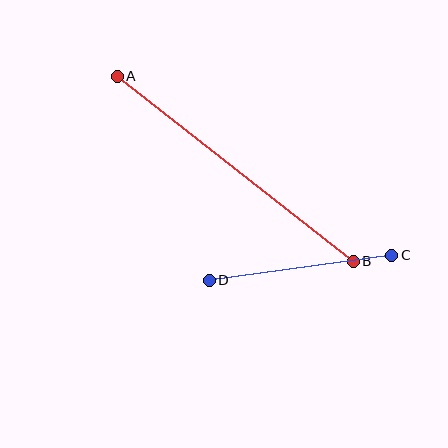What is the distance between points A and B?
The distance is approximately 300 pixels.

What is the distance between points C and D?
The distance is approximately 184 pixels.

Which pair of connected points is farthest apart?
Points A and B are farthest apart.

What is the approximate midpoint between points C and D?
The midpoint is at approximately (300, 268) pixels.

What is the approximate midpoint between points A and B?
The midpoint is at approximately (235, 169) pixels.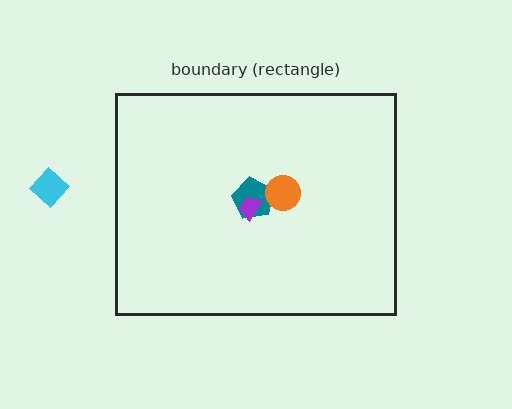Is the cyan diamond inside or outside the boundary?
Outside.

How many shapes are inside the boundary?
3 inside, 1 outside.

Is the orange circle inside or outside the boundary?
Inside.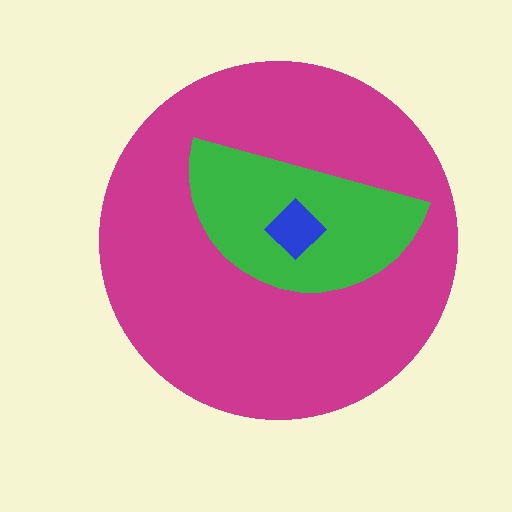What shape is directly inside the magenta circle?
The green semicircle.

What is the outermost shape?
The magenta circle.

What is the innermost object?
The blue diamond.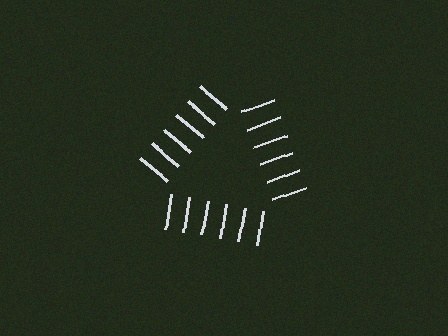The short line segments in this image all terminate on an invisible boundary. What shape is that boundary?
An illusory triangle — the line segments terminate on its edges but no continuous stroke is drawn.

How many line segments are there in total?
18 — 6 along each of the 3 edges.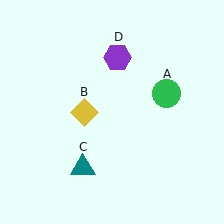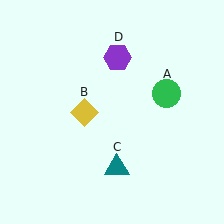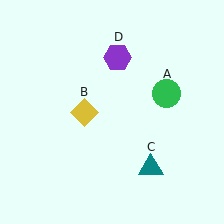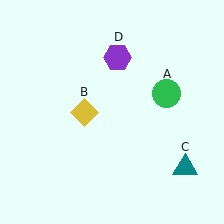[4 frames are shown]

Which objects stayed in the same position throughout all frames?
Green circle (object A) and yellow diamond (object B) and purple hexagon (object D) remained stationary.